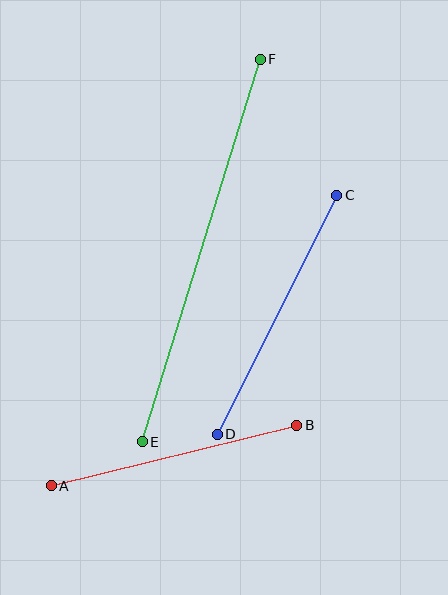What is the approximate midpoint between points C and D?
The midpoint is at approximately (277, 315) pixels.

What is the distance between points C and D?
The distance is approximately 267 pixels.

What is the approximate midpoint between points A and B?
The midpoint is at approximately (174, 455) pixels.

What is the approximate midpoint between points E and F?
The midpoint is at approximately (201, 251) pixels.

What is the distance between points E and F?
The distance is approximately 400 pixels.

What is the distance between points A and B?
The distance is approximately 253 pixels.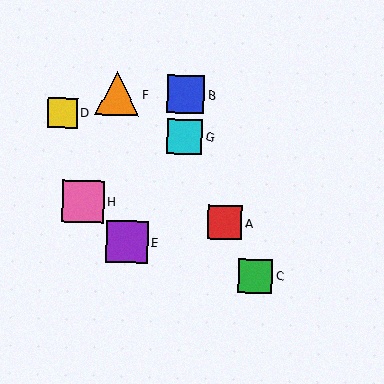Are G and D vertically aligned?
No, G is at x≈184 and D is at x≈62.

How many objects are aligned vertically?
2 objects (B, G) are aligned vertically.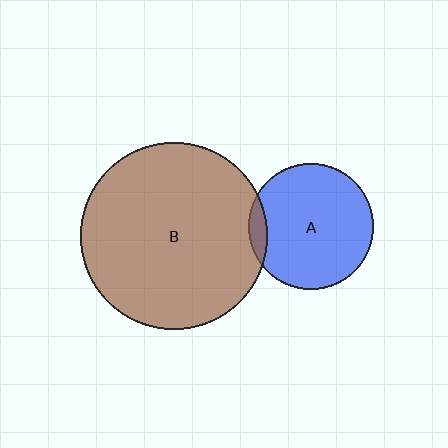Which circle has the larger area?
Circle B (brown).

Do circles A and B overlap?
Yes.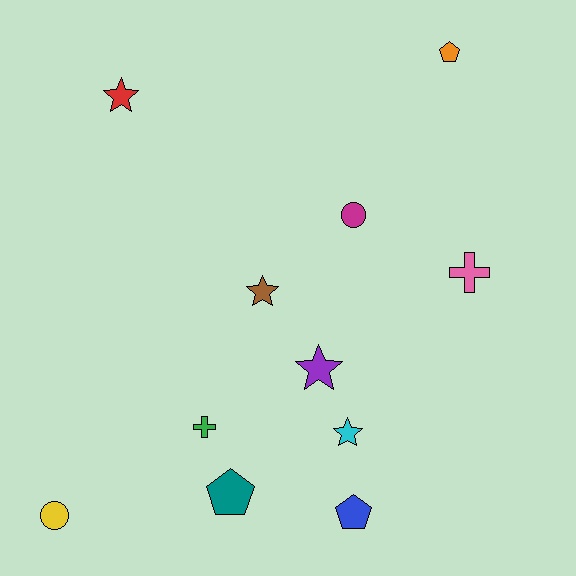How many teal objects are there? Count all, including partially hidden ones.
There is 1 teal object.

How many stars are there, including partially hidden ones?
There are 4 stars.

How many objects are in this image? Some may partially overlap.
There are 11 objects.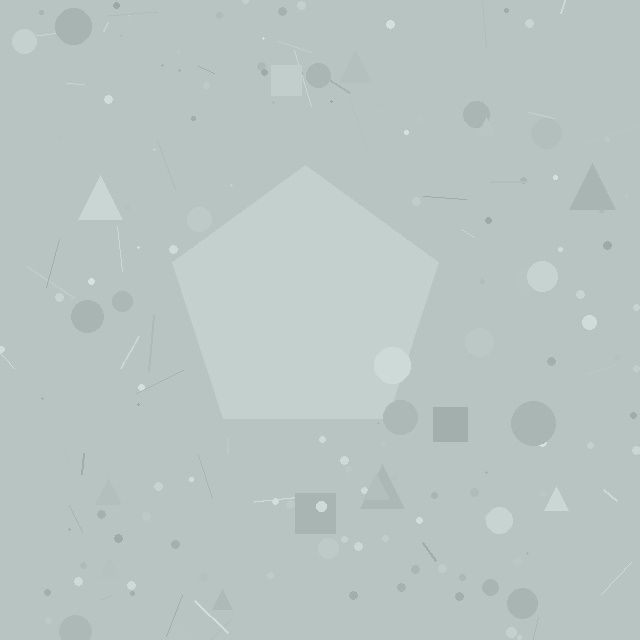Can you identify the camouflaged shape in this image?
The camouflaged shape is a pentagon.